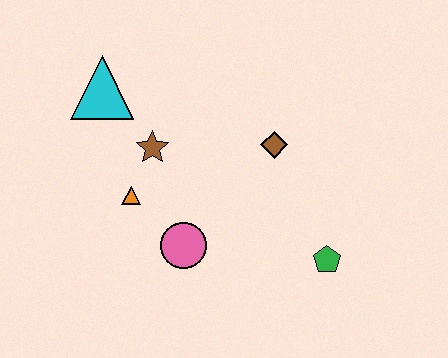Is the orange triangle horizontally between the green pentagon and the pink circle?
No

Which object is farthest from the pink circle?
The cyan triangle is farthest from the pink circle.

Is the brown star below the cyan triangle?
Yes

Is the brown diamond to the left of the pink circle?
No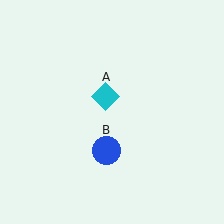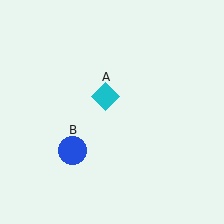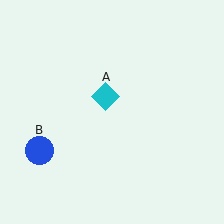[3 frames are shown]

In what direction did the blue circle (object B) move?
The blue circle (object B) moved left.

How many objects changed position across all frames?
1 object changed position: blue circle (object B).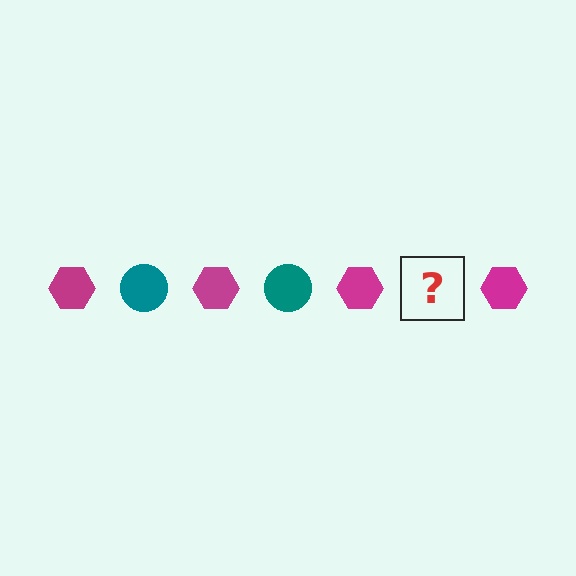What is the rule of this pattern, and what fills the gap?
The rule is that the pattern alternates between magenta hexagon and teal circle. The gap should be filled with a teal circle.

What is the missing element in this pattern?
The missing element is a teal circle.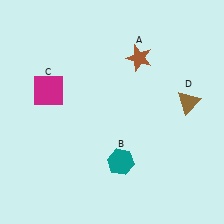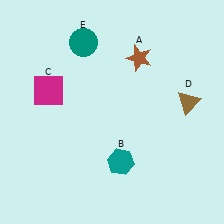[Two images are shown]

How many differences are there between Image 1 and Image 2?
There is 1 difference between the two images.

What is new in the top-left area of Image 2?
A teal circle (E) was added in the top-left area of Image 2.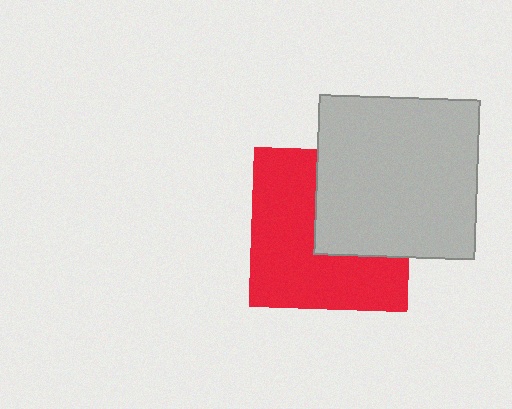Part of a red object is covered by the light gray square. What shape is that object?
It is a square.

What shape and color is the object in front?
The object in front is a light gray square.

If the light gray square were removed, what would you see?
You would see the complete red square.